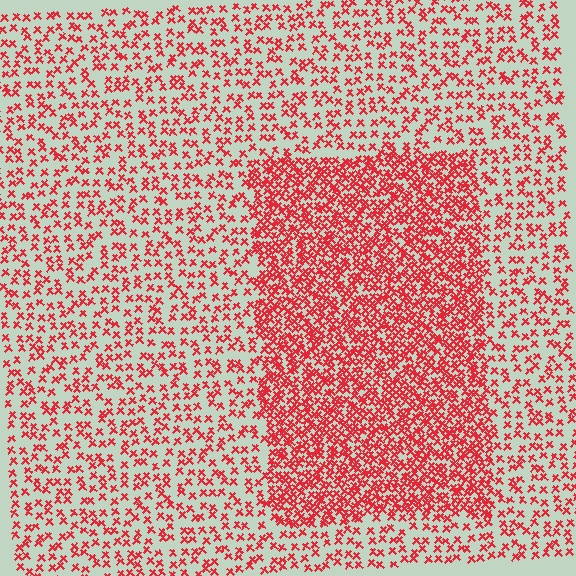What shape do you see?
I see a rectangle.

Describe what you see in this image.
The image contains small red elements arranged at two different densities. A rectangle-shaped region is visible where the elements are more densely packed than the surrounding area.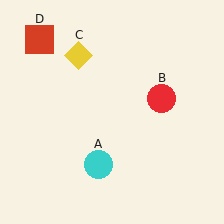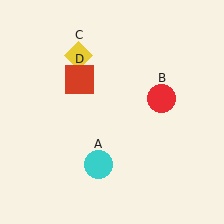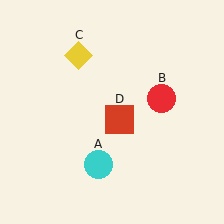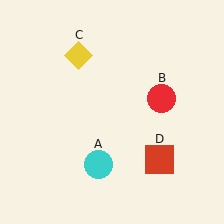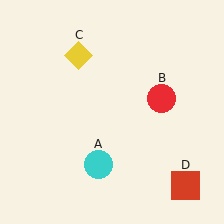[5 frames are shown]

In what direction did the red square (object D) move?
The red square (object D) moved down and to the right.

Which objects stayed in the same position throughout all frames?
Cyan circle (object A) and red circle (object B) and yellow diamond (object C) remained stationary.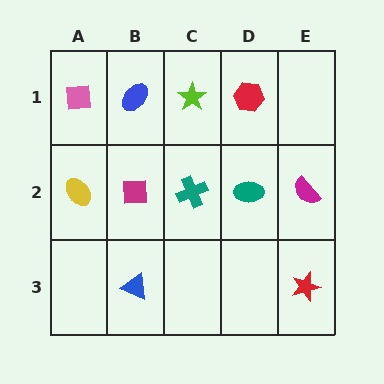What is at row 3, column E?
A red star.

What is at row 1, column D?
A red hexagon.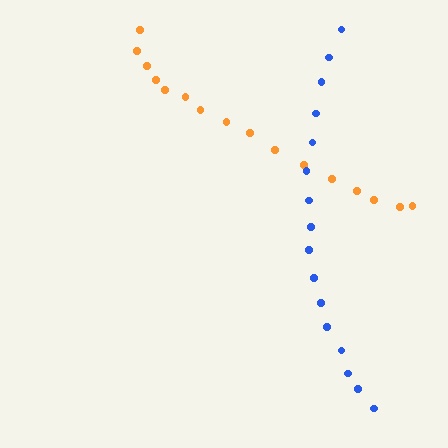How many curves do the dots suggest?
There are 2 distinct paths.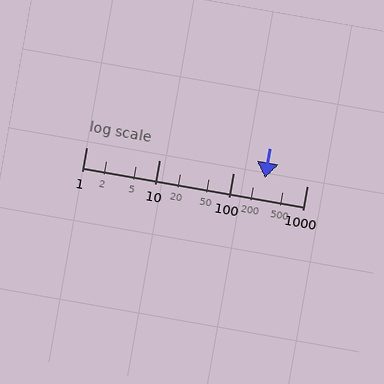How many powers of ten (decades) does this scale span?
The scale spans 3 decades, from 1 to 1000.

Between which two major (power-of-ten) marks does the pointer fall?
The pointer is between 100 and 1000.